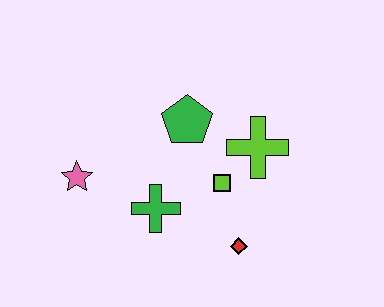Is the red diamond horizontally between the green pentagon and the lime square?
No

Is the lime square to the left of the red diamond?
Yes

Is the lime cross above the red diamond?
Yes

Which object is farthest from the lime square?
The pink star is farthest from the lime square.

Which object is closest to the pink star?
The green cross is closest to the pink star.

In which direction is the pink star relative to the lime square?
The pink star is to the left of the lime square.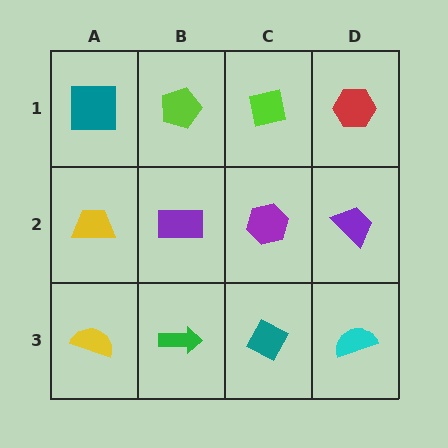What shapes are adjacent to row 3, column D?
A purple trapezoid (row 2, column D), a teal diamond (row 3, column C).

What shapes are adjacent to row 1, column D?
A purple trapezoid (row 2, column D), a lime square (row 1, column C).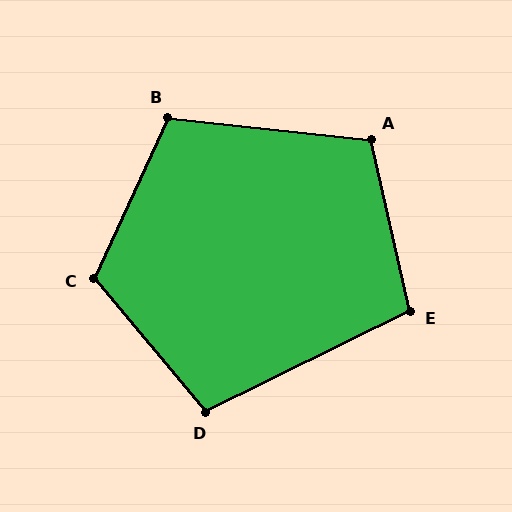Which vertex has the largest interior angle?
C, at approximately 115 degrees.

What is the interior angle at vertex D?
Approximately 104 degrees (obtuse).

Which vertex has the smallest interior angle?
E, at approximately 104 degrees.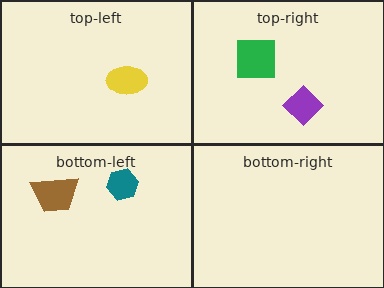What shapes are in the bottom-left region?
The brown trapezoid, the teal hexagon.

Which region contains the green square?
The top-right region.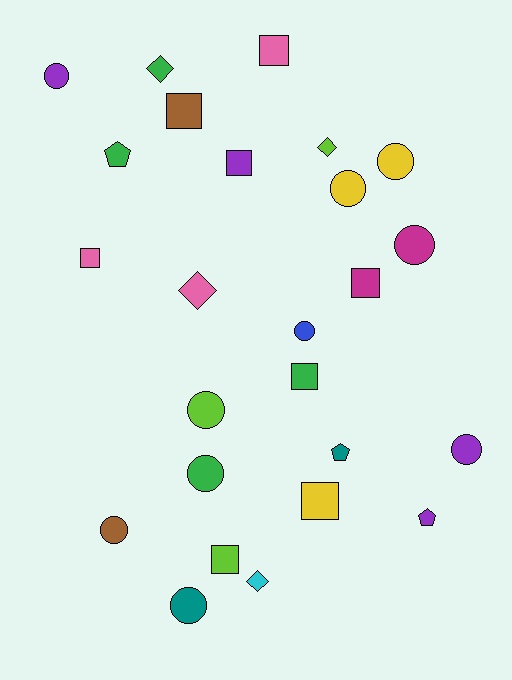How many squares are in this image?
There are 8 squares.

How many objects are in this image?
There are 25 objects.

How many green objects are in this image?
There are 4 green objects.